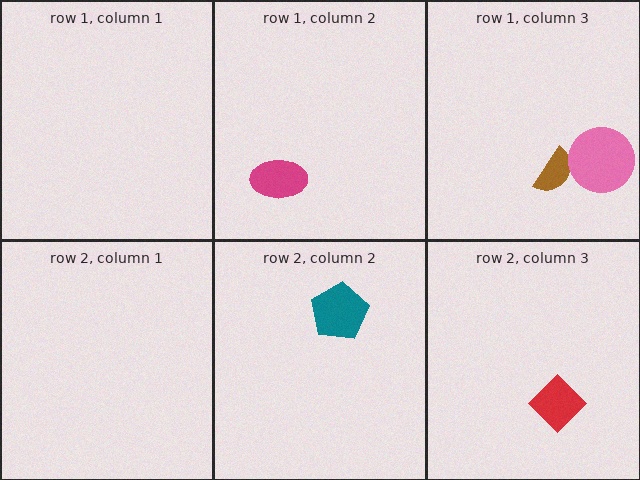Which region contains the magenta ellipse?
The row 1, column 2 region.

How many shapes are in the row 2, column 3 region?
1.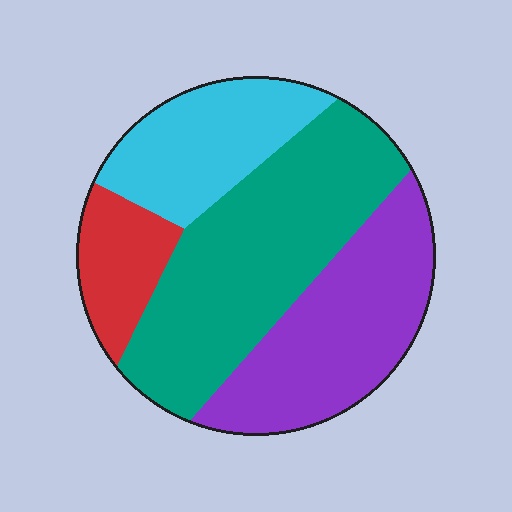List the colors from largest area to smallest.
From largest to smallest: teal, purple, cyan, red.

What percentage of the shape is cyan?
Cyan takes up between a sixth and a third of the shape.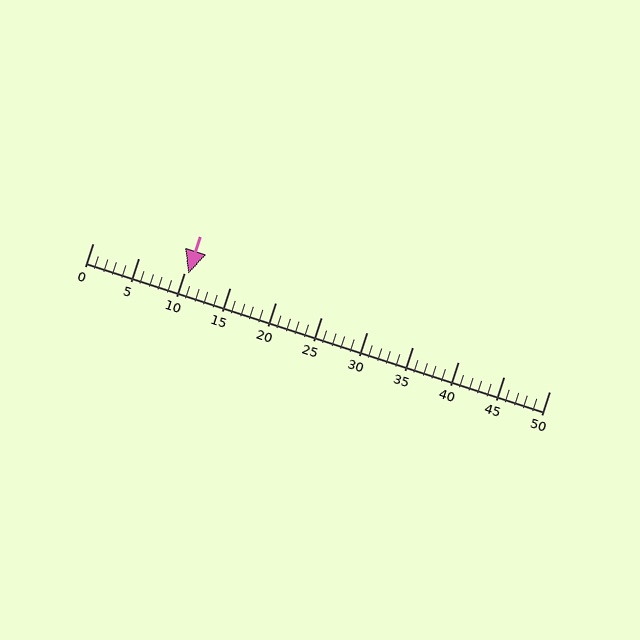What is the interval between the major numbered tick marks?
The major tick marks are spaced 5 units apart.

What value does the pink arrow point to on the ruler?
The pink arrow points to approximately 10.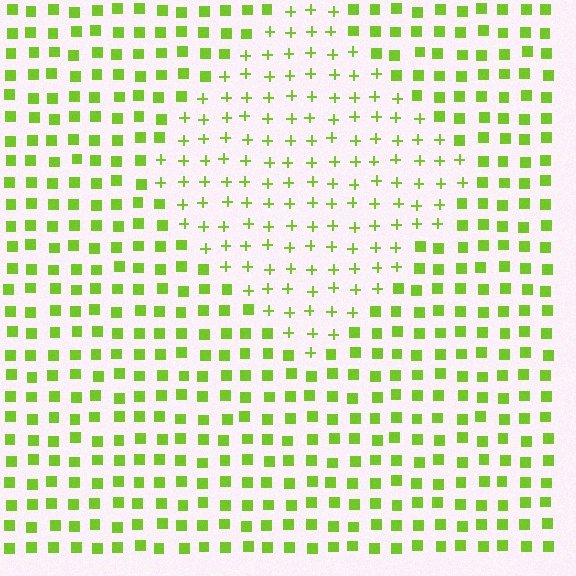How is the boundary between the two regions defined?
The boundary is defined by a change in element shape: plus signs inside vs. squares outside. All elements share the same color and spacing.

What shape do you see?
I see a diamond.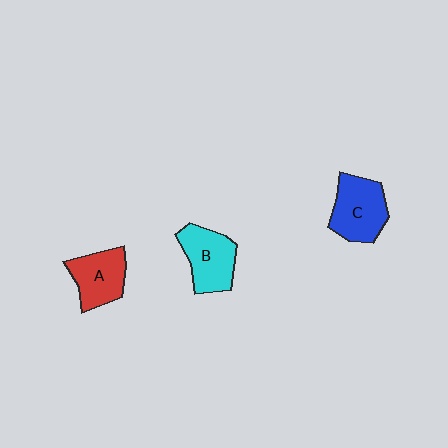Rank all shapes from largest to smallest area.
From largest to smallest: C (blue), B (cyan), A (red).